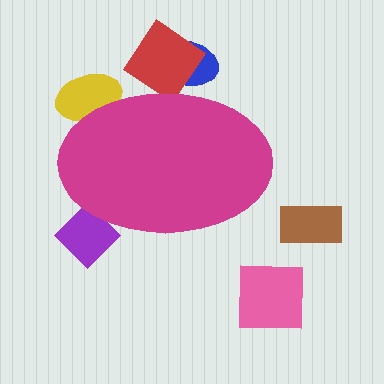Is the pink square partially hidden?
No, the pink square is fully visible.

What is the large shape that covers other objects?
A magenta ellipse.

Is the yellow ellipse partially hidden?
Yes, the yellow ellipse is partially hidden behind the magenta ellipse.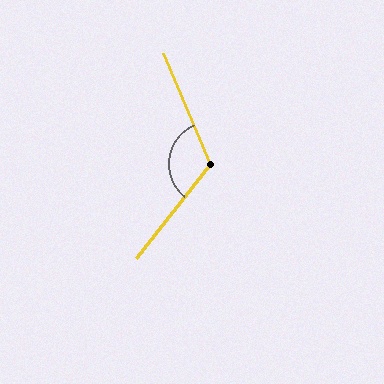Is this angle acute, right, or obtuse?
It is obtuse.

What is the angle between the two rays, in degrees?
Approximately 118 degrees.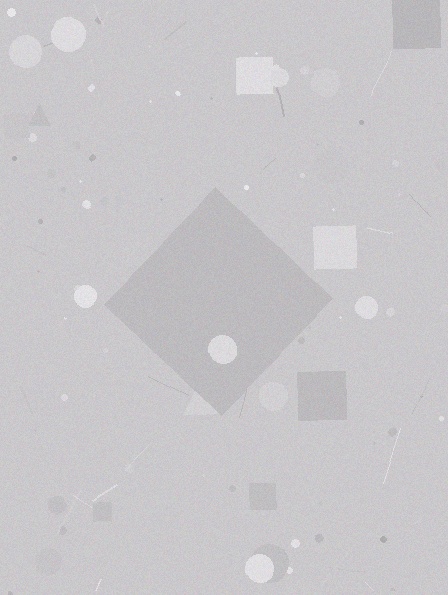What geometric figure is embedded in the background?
A diamond is embedded in the background.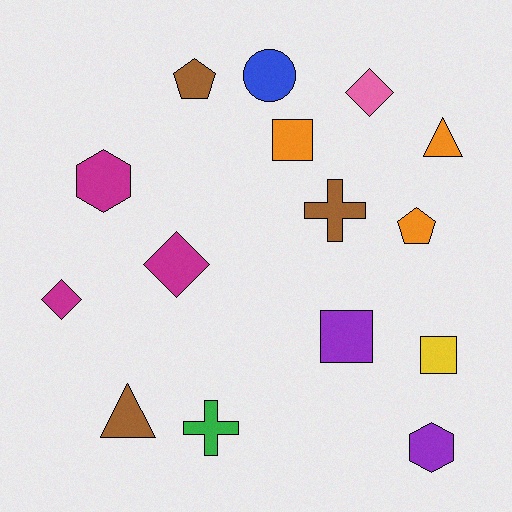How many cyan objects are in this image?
There are no cyan objects.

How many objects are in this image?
There are 15 objects.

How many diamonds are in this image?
There are 3 diamonds.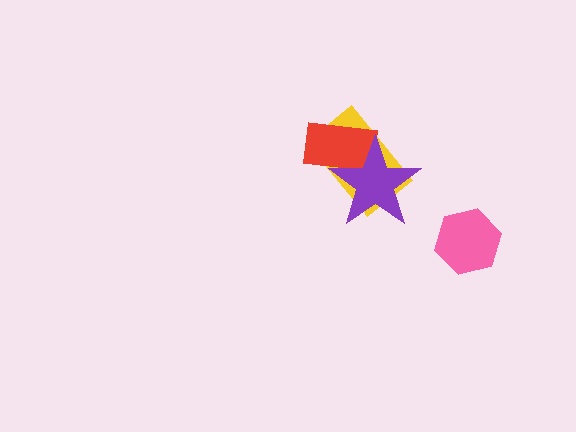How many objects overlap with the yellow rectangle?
2 objects overlap with the yellow rectangle.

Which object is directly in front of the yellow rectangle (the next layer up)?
The red rectangle is directly in front of the yellow rectangle.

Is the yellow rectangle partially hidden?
Yes, it is partially covered by another shape.